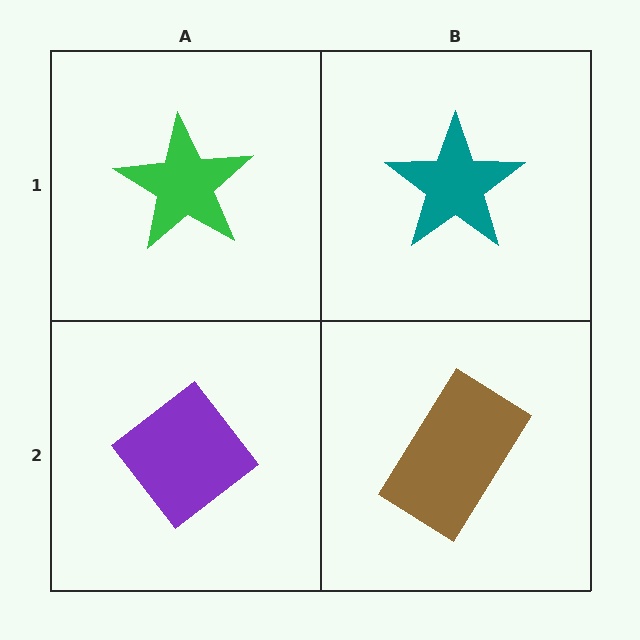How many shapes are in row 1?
2 shapes.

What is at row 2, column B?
A brown rectangle.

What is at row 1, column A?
A green star.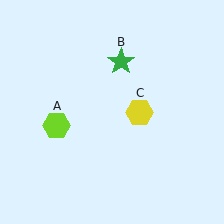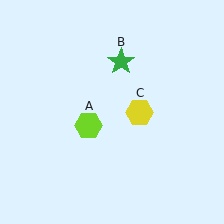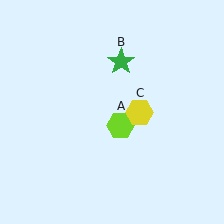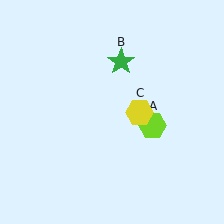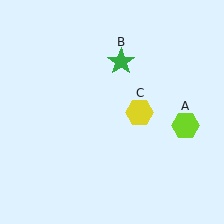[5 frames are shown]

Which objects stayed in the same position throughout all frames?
Green star (object B) and yellow hexagon (object C) remained stationary.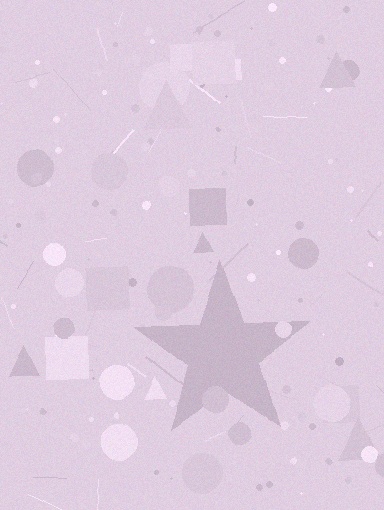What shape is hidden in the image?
A star is hidden in the image.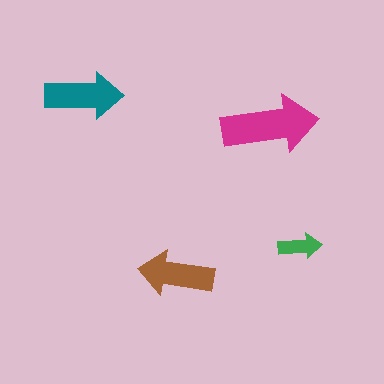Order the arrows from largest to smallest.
the magenta one, the teal one, the brown one, the green one.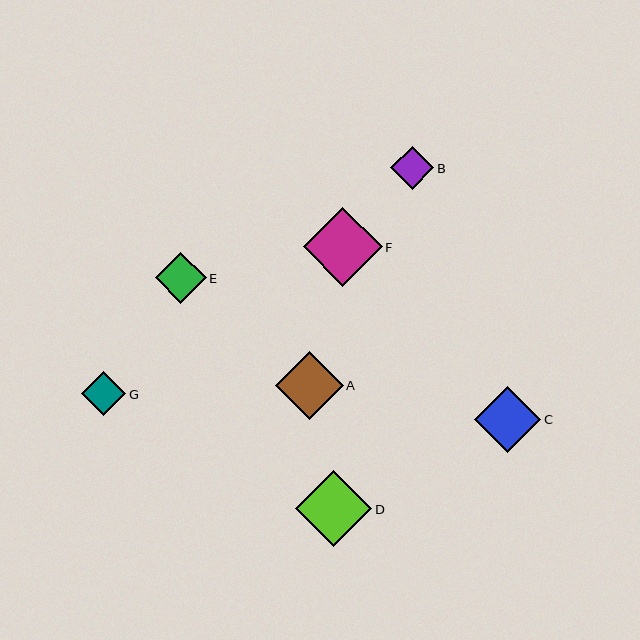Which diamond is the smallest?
Diamond B is the smallest with a size of approximately 43 pixels.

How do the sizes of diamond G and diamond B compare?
Diamond G and diamond B are approximately the same size.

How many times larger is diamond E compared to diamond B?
Diamond E is approximately 1.2 times the size of diamond B.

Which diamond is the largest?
Diamond F is the largest with a size of approximately 79 pixels.